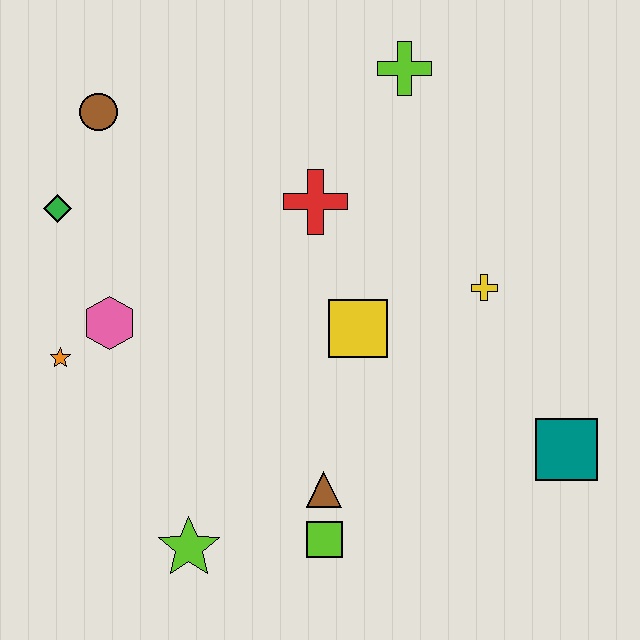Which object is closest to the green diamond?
The brown circle is closest to the green diamond.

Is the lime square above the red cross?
No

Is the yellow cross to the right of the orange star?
Yes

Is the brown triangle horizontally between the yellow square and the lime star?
Yes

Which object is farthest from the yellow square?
The brown circle is farthest from the yellow square.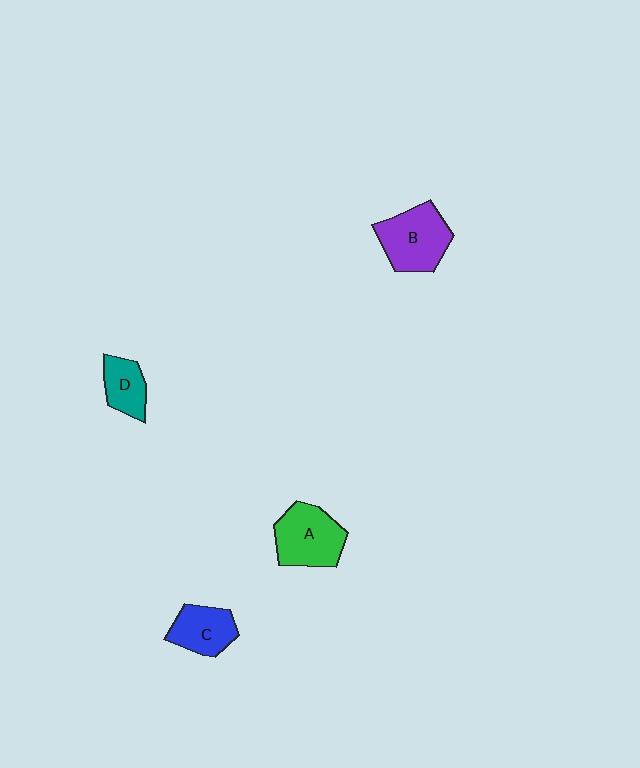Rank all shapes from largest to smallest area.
From largest to smallest: B (purple), A (green), C (blue), D (teal).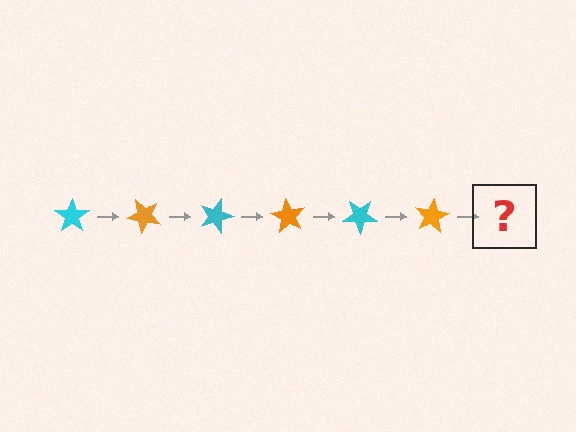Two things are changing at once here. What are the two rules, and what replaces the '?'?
The two rules are that it rotates 45 degrees each step and the color cycles through cyan and orange. The '?' should be a cyan star, rotated 270 degrees from the start.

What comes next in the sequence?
The next element should be a cyan star, rotated 270 degrees from the start.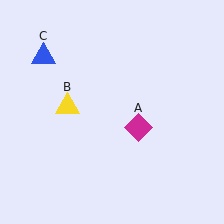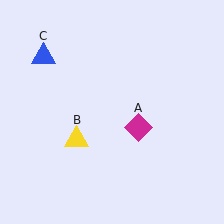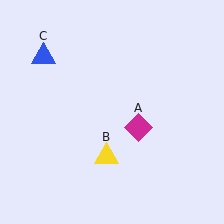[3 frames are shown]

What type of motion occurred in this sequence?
The yellow triangle (object B) rotated counterclockwise around the center of the scene.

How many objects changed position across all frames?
1 object changed position: yellow triangle (object B).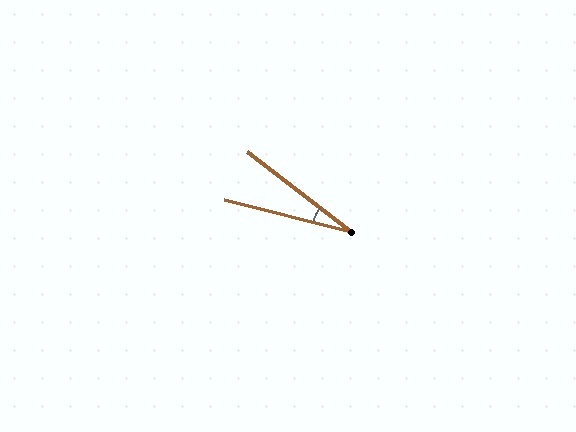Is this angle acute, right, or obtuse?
It is acute.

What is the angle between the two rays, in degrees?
Approximately 23 degrees.